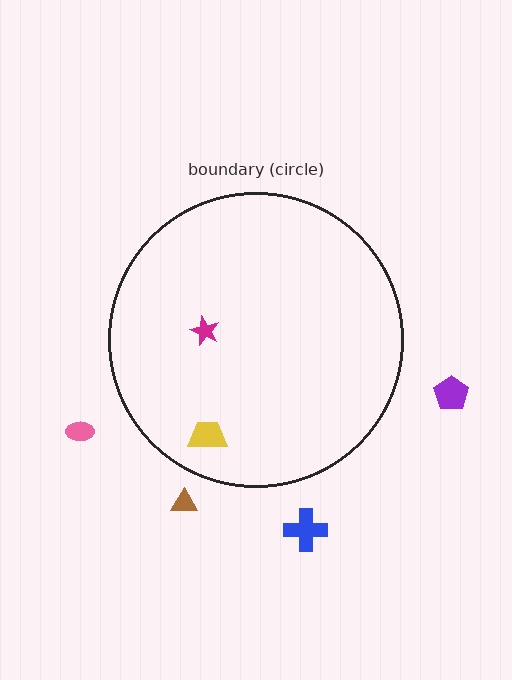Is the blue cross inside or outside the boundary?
Outside.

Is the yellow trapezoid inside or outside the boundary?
Inside.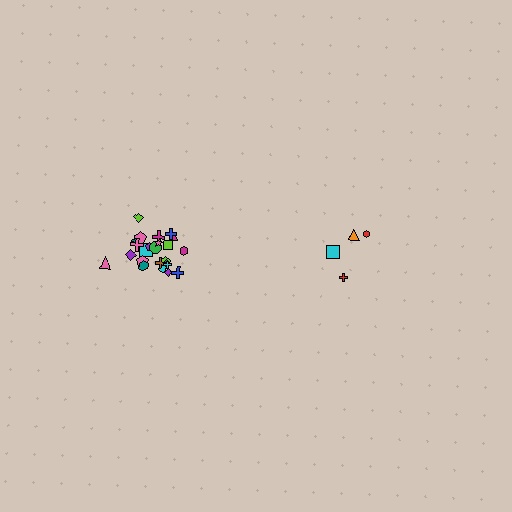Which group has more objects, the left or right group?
The left group.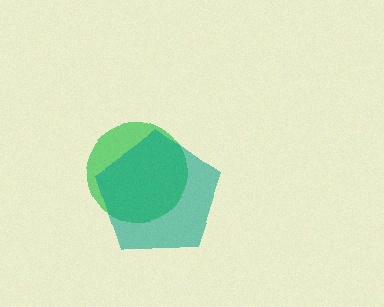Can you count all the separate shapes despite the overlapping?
Yes, there are 2 separate shapes.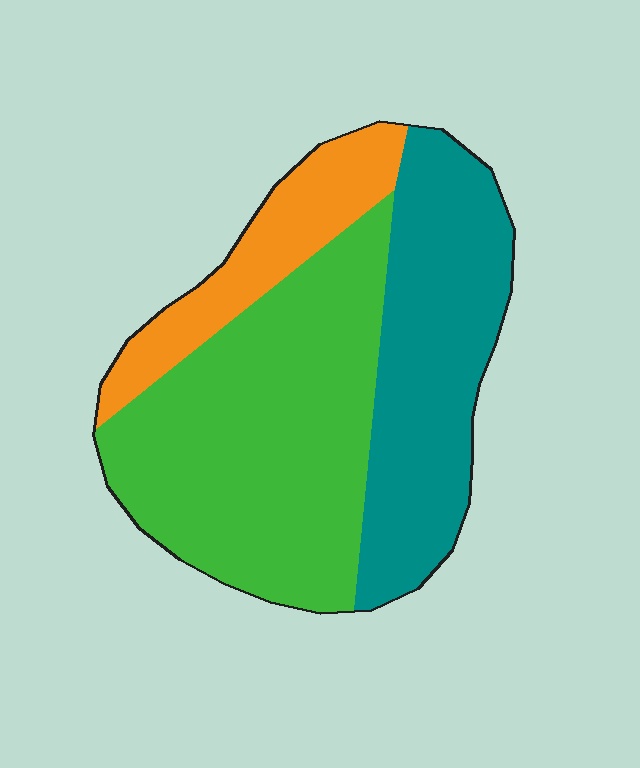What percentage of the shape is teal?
Teal covers roughly 35% of the shape.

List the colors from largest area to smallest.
From largest to smallest: green, teal, orange.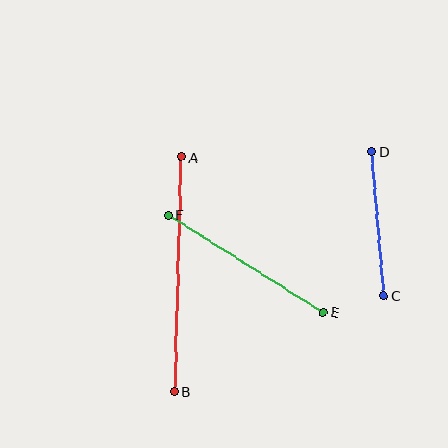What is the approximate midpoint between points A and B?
The midpoint is at approximately (178, 274) pixels.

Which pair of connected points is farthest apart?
Points A and B are farthest apart.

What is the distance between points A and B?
The distance is approximately 234 pixels.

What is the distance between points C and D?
The distance is approximately 145 pixels.